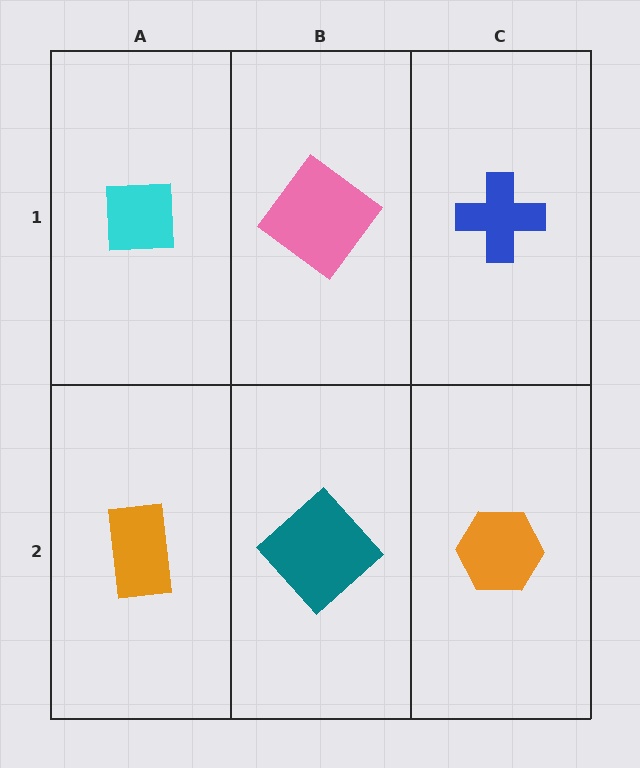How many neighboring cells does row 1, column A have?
2.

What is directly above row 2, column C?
A blue cross.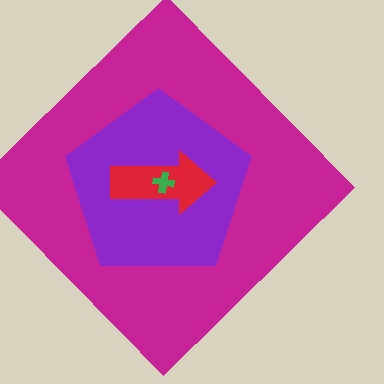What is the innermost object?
The green cross.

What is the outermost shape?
The magenta diamond.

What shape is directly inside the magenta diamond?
The purple pentagon.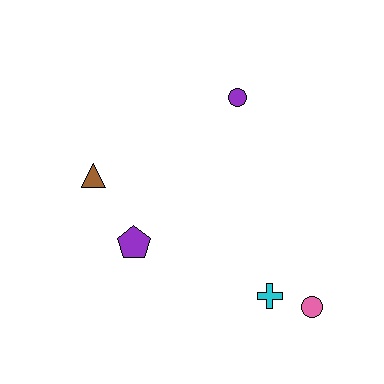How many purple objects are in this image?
There are 2 purple objects.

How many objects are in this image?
There are 5 objects.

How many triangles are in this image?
There is 1 triangle.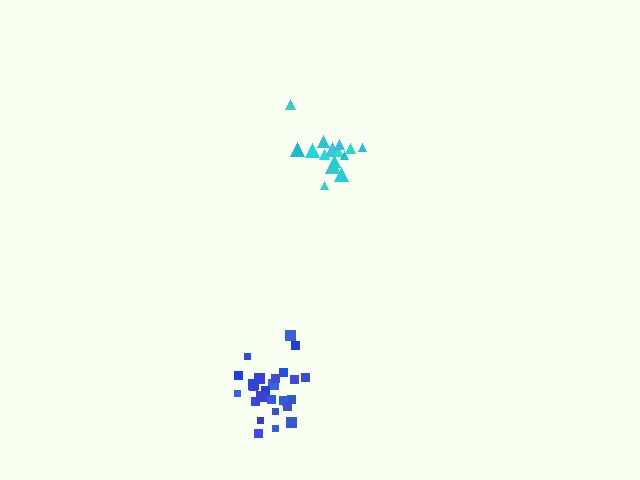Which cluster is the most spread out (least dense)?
Cyan.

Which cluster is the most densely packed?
Blue.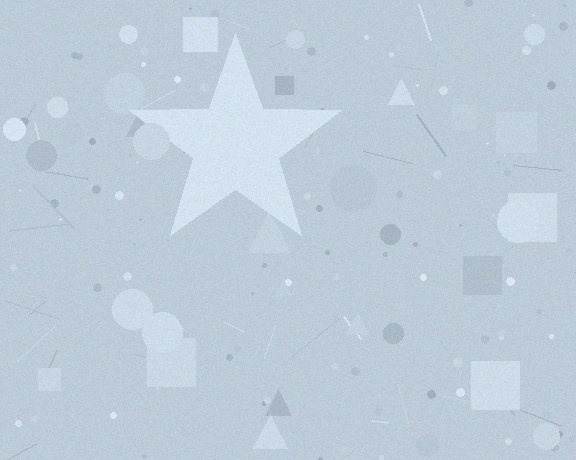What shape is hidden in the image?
A star is hidden in the image.